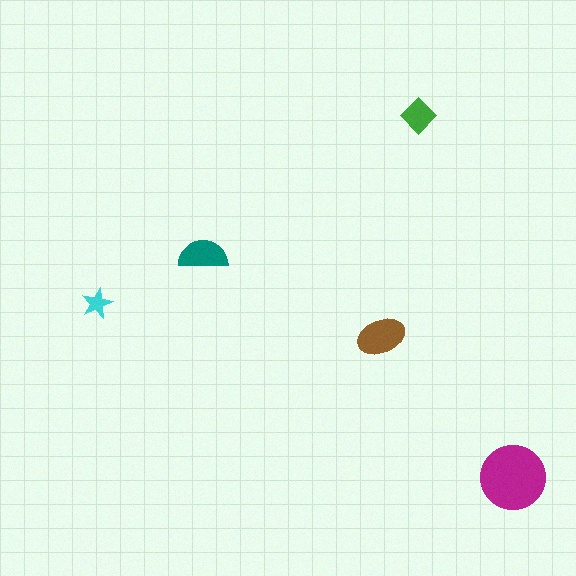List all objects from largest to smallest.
The magenta circle, the brown ellipse, the teal semicircle, the green diamond, the cyan star.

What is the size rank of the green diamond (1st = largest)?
4th.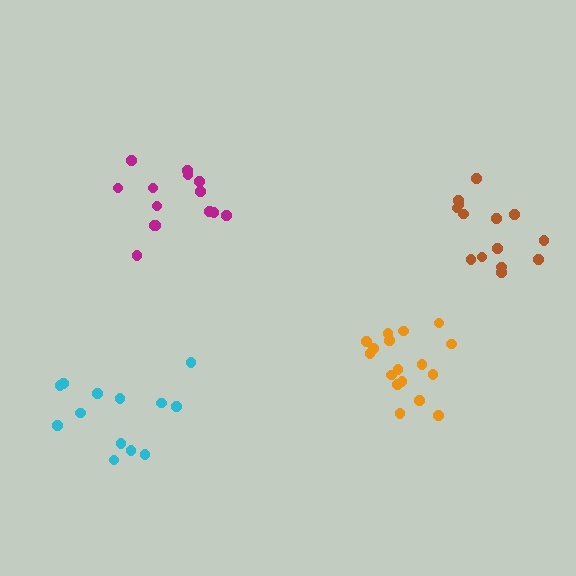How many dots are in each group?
Group 1: 14 dots, Group 2: 14 dots, Group 3: 13 dots, Group 4: 17 dots (58 total).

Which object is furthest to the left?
The cyan cluster is leftmost.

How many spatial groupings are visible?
There are 4 spatial groupings.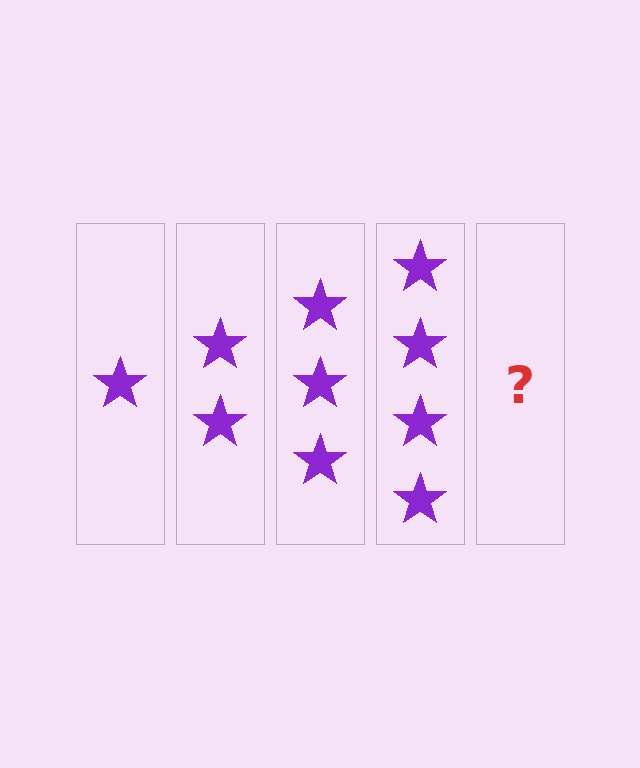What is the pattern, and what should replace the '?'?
The pattern is that each step adds one more star. The '?' should be 5 stars.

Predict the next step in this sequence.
The next step is 5 stars.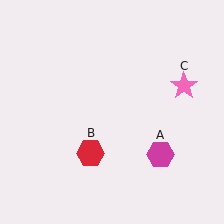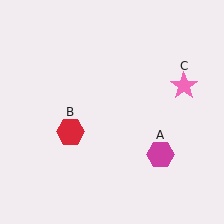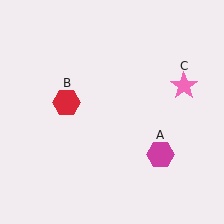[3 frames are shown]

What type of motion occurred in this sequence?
The red hexagon (object B) rotated clockwise around the center of the scene.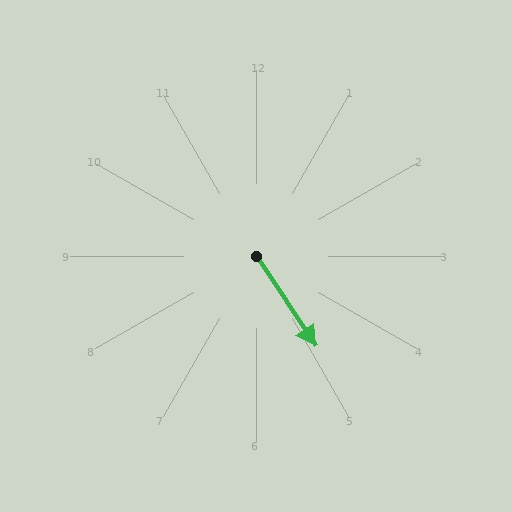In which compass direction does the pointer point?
Southeast.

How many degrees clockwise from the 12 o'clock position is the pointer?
Approximately 147 degrees.